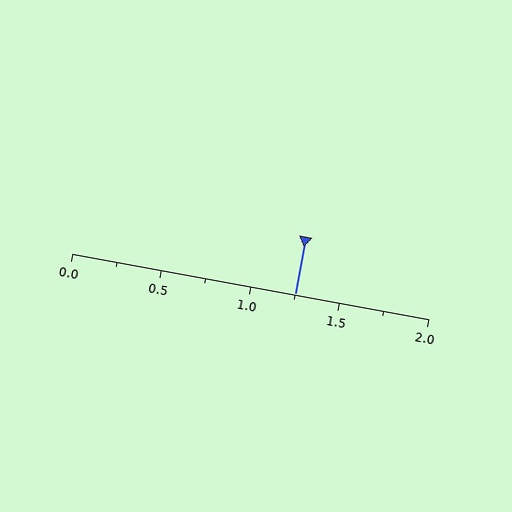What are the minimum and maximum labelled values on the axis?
The axis runs from 0.0 to 2.0.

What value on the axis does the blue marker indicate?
The marker indicates approximately 1.25.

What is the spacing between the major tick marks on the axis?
The major ticks are spaced 0.5 apart.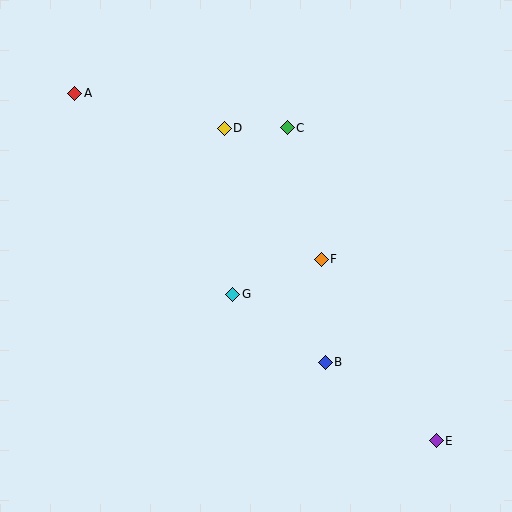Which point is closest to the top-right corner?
Point C is closest to the top-right corner.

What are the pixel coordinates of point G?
Point G is at (233, 294).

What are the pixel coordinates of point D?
Point D is at (224, 128).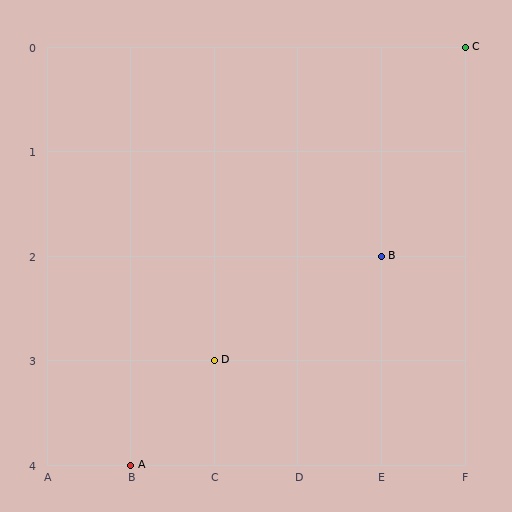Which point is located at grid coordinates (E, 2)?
Point B is at (E, 2).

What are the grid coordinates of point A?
Point A is at grid coordinates (B, 4).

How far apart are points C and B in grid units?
Points C and B are 1 column and 2 rows apart (about 2.2 grid units diagonally).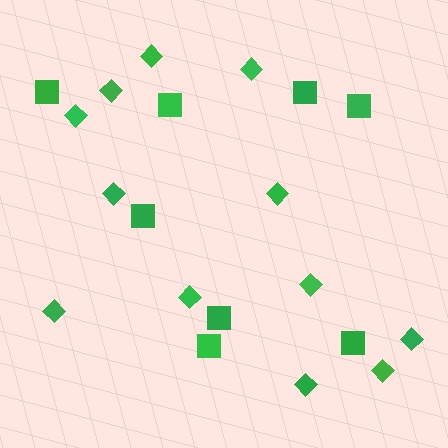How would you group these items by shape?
There are 2 groups: one group of squares (8) and one group of diamonds (12).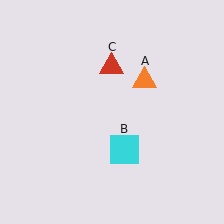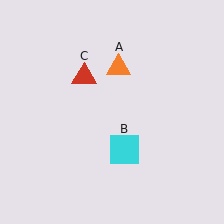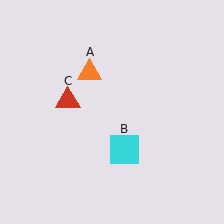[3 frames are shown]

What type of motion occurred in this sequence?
The orange triangle (object A), red triangle (object C) rotated counterclockwise around the center of the scene.